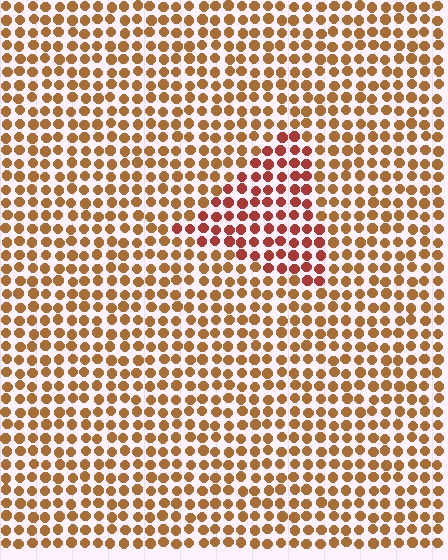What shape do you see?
I see a triangle.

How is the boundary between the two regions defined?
The boundary is defined purely by a slight shift in hue (about 28 degrees). Spacing, size, and orientation are identical on both sides.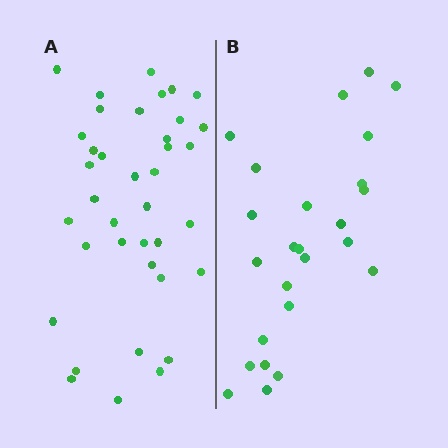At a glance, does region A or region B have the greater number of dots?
Region A (the left region) has more dots.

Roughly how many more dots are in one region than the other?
Region A has approximately 15 more dots than region B.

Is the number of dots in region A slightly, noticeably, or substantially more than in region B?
Region A has substantially more. The ratio is roughly 1.5 to 1.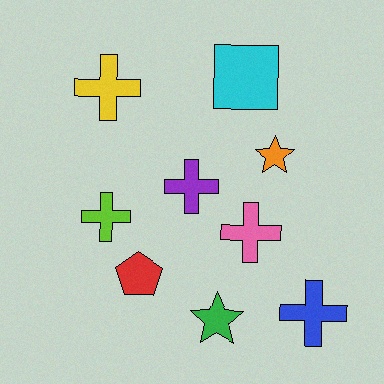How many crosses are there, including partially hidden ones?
There are 5 crosses.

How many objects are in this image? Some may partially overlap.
There are 9 objects.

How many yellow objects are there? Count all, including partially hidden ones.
There is 1 yellow object.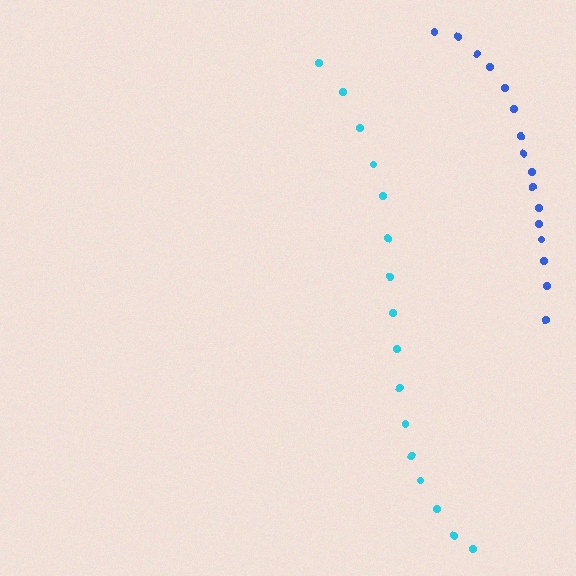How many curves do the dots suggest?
There are 2 distinct paths.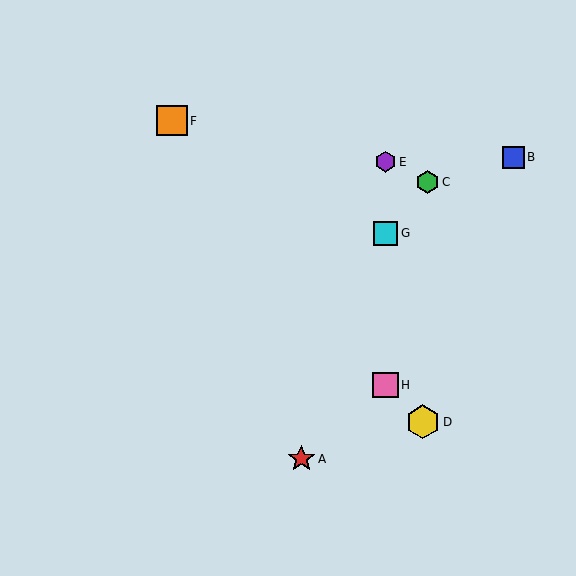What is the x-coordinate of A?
Object A is at x≈301.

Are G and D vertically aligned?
No, G is at x≈386 and D is at x≈423.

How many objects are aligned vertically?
3 objects (E, G, H) are aligned vertically.